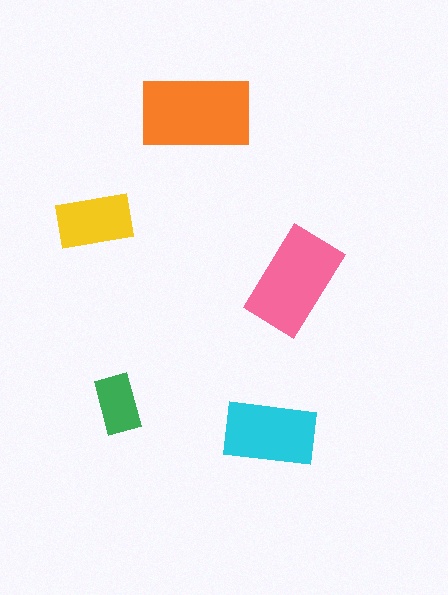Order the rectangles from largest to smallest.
the orange one, the pink one, the cyan one, the yellow one, the green one.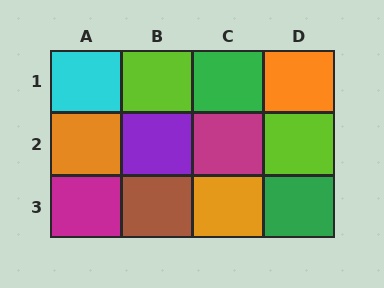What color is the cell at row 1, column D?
Orange.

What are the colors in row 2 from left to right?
Orange, purple, magenta, lime.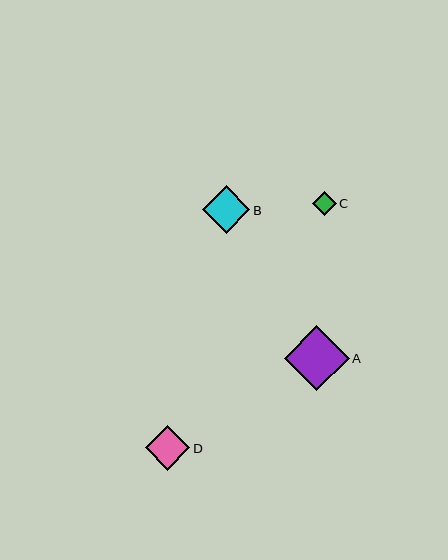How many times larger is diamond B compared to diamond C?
Diamond B is approximately 2.0 times the size of diamond C.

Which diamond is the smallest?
Diamond C is the smallest with a size of approximately 23 pixels.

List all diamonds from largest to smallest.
From largest to smallest: A, B, D, C.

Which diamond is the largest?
Diamond A is the largest with a size of approximately 65 pixels.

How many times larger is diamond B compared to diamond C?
Diamond B is approximately 2.0 times the size of diamond C.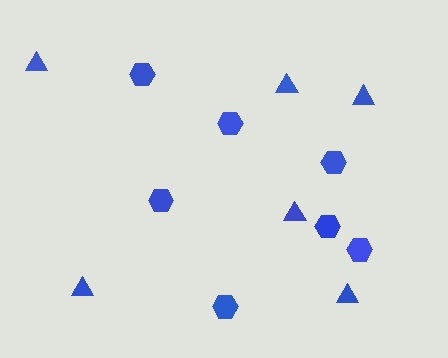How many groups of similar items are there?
There are 2 groups: one group of hexagons (7) and one group of triangles (6).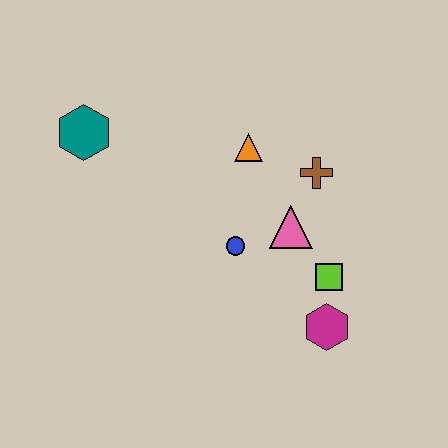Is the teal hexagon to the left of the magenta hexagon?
Yes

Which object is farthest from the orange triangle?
The magenta hexagon is farthest from the orange triangle.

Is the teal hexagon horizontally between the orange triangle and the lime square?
No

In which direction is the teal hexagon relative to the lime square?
The teal hexagon is to the left of the lime square.